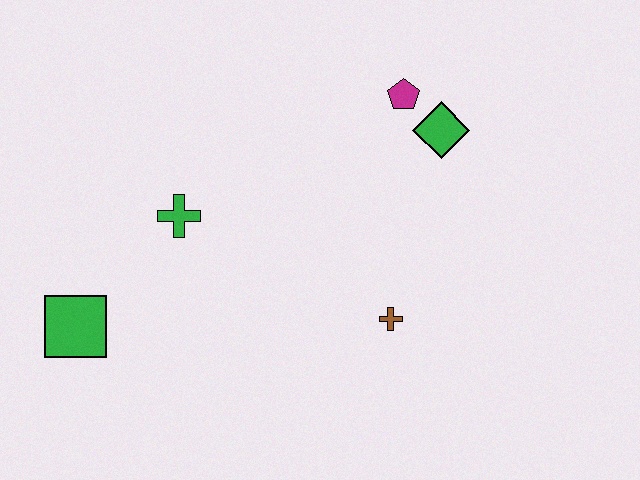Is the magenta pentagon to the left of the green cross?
No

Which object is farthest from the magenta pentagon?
The green square is farthest from the magenta pentagon.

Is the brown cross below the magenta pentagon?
Yes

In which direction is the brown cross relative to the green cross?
The brown cross is to the right of the green cross.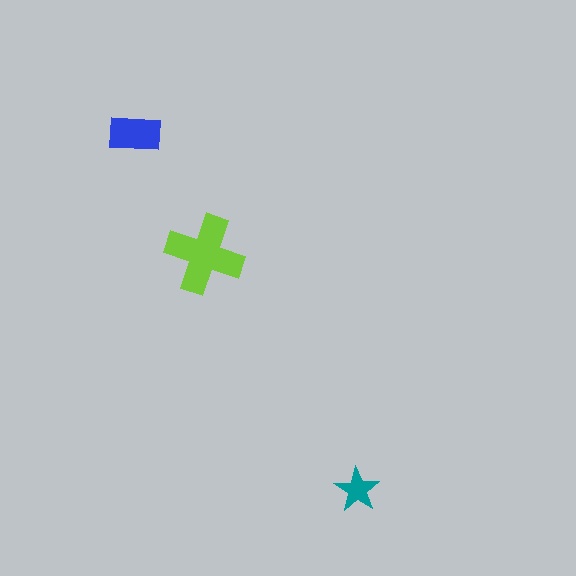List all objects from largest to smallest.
The lime cross, the blue rectangle, the teal star.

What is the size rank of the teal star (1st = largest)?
3rd.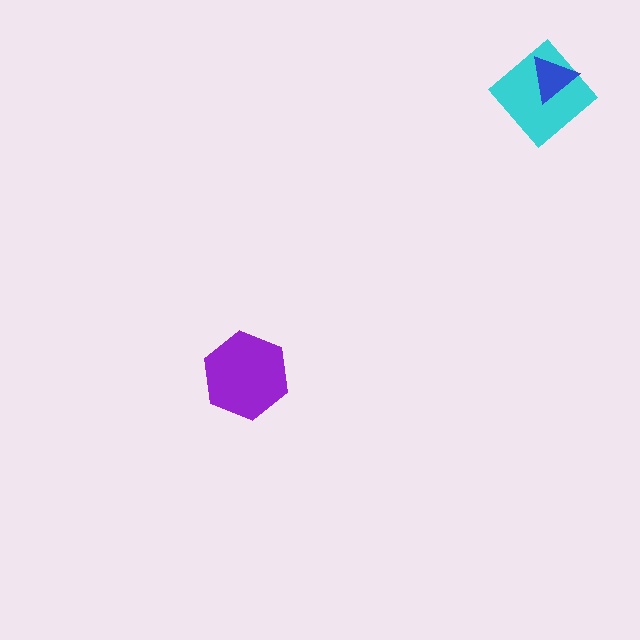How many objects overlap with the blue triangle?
1 object overlaps with the blue triangle.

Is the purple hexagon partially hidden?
No, no other shape covers it.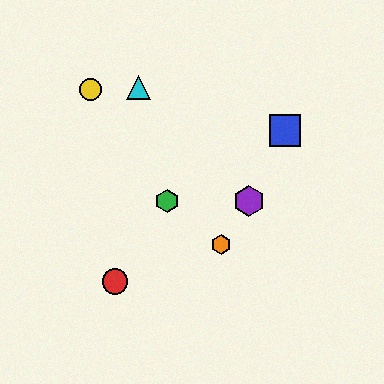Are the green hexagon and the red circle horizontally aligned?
No, the green hexagon is at y≈201 and the red circle is at y≈281.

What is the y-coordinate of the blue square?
The blue square is at y≈131.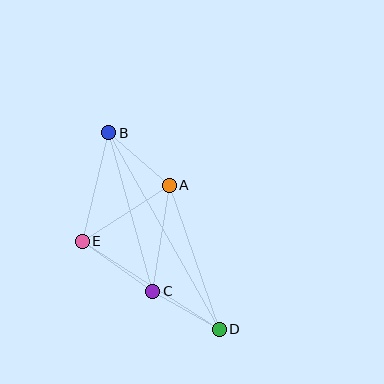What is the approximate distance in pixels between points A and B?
The distance between A and B is approximately 80 pixels.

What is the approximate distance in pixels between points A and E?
The distance between A and E is approximately 103 pixels.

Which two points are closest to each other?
Points C and D are closest to each other.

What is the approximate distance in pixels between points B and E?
The distance between B and E is approximately 112 pixels.